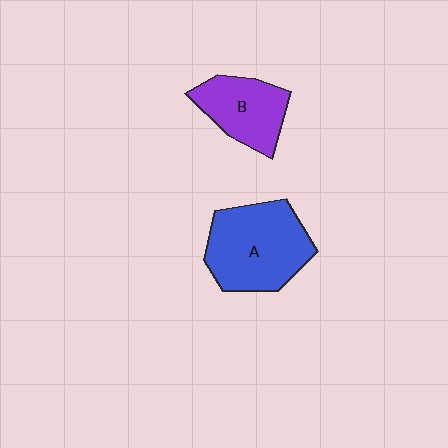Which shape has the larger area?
Shape A (blue).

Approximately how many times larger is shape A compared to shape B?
Approximately 1.5 times.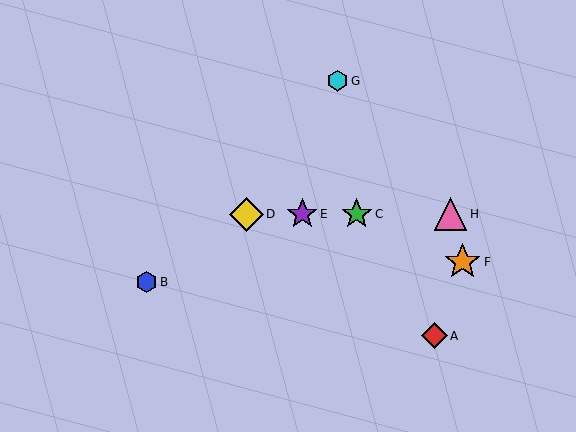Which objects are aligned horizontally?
Objects C, D, E, H are aligned horizontally.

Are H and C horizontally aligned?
Yes, both are at y≈214.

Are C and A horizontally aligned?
No, C is at y≈214 and A is at y≈336.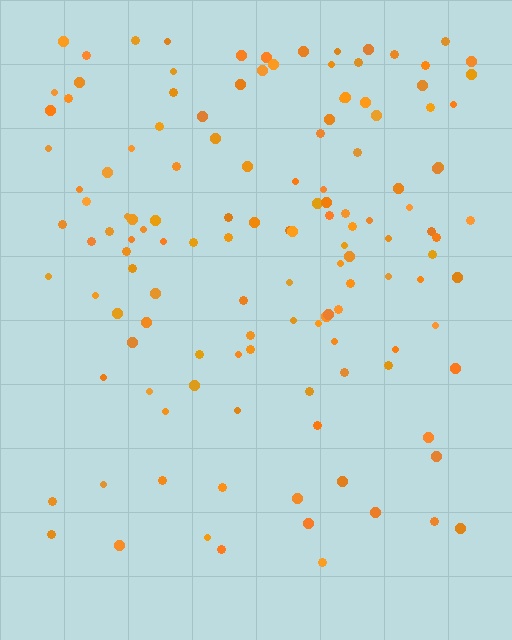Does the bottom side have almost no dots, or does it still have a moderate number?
Still a moderate number, just noticeably fewer than the top.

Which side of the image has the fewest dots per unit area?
The bottom.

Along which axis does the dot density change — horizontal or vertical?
Vertical.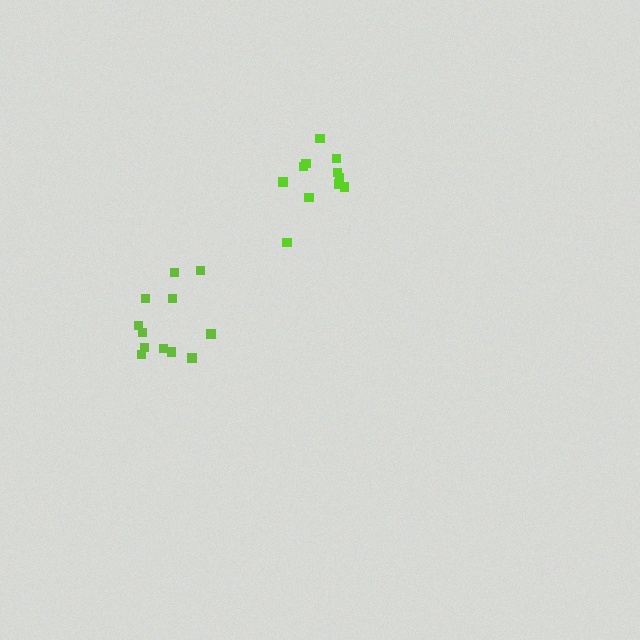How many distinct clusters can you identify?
There are 2 distinct clusters.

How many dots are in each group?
Group 1: 12 dots, Group 2: 11 dots (23 total).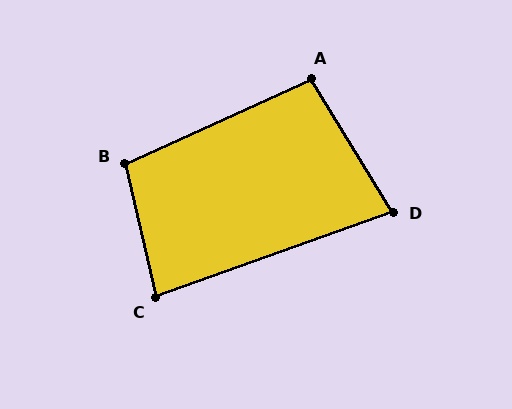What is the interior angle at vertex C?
Approximately 83 degrees (acute).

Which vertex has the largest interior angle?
B, at approximately 102 degrees.